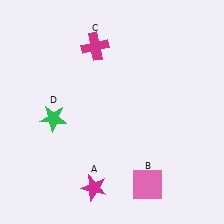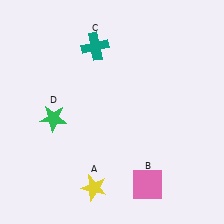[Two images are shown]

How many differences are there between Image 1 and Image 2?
There are 2 differences between the two images.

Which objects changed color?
A changed from magenta to yellow. C changed from magenta to teal.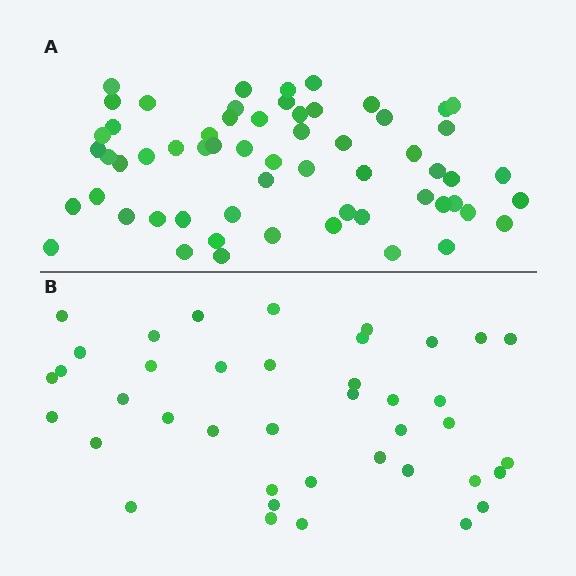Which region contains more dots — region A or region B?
Region A (the top region) has more dots.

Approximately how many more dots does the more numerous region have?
Region A has approximately 20 more dots than region B.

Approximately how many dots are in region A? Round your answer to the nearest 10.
About 60 dots.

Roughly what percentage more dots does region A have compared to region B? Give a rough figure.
About 50% more.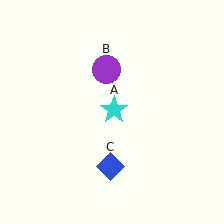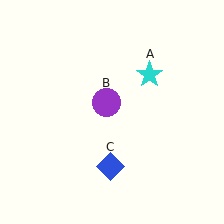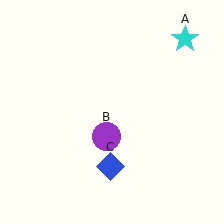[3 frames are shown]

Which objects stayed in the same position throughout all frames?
Blue diamond (object C) remained stationary.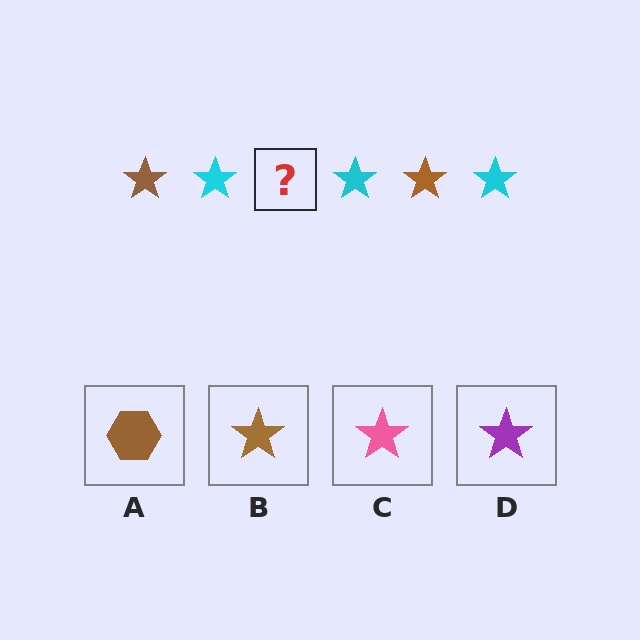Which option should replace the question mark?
Option B.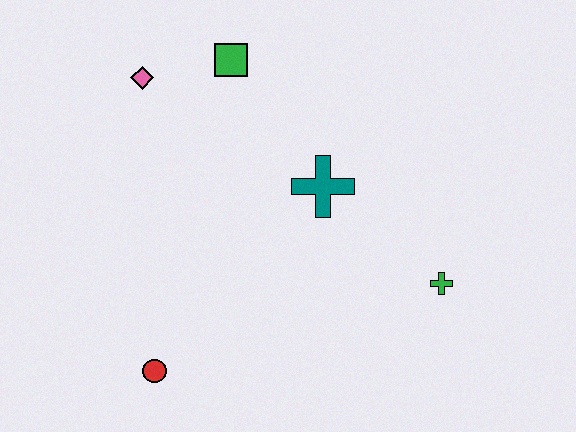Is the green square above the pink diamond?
Yes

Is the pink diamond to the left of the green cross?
Yes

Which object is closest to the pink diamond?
The green square is closest to the pink diamond.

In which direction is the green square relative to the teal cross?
The green square is above the teal cross.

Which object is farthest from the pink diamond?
The green cross is farthest from the pink diamond.